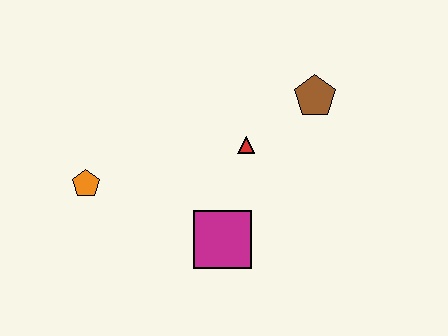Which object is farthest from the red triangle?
The orange pentagon is farthest from the red triangle.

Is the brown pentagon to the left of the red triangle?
No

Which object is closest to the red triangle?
The brown pentagon is closest to the red triangle.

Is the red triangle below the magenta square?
No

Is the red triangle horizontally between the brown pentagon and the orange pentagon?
Yes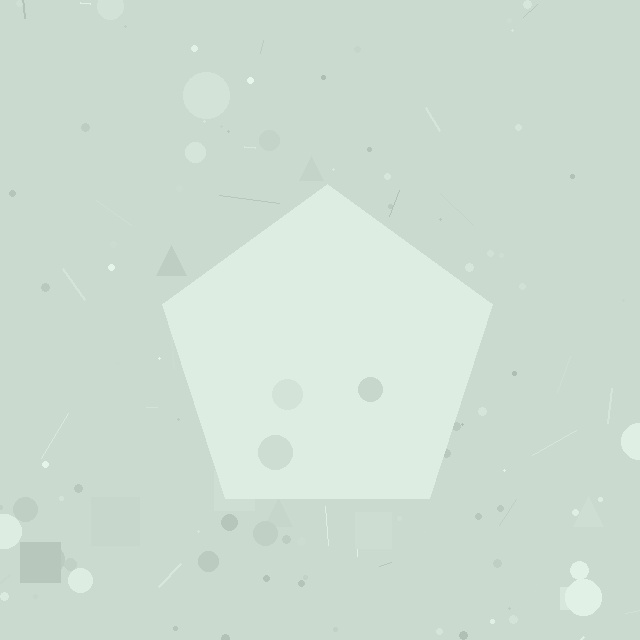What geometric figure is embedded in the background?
A pentagon is embedded in the background.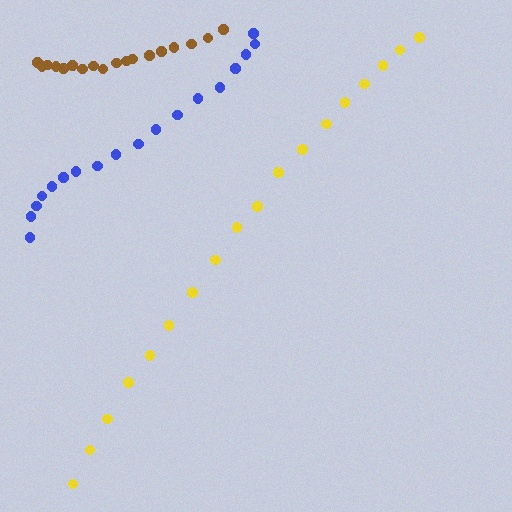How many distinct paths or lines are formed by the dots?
There are 3 distinct paths.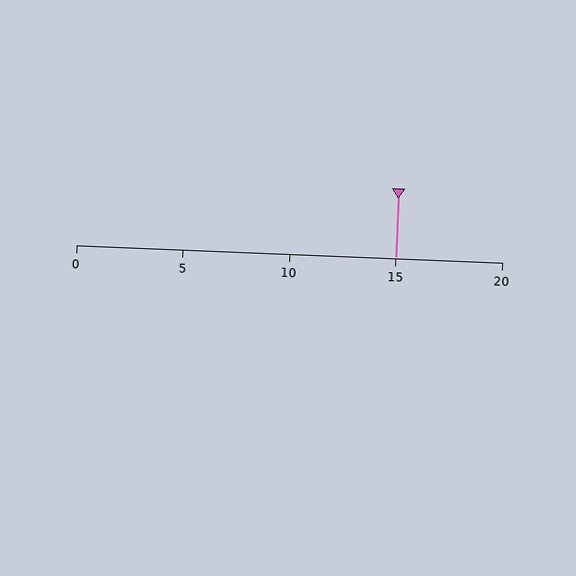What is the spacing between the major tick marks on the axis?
The major ticks are spaced 5 apart.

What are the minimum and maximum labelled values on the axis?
The axis runs from 0 to 20.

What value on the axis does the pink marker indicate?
The marker indicates approximately 15.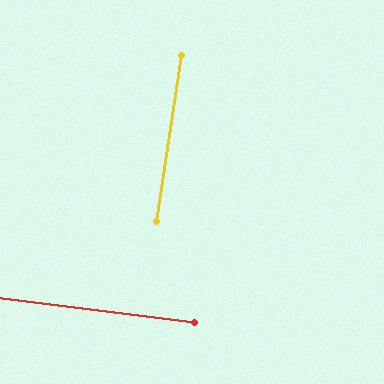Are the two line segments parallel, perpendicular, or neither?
Perpendicular — they meet at approximately 89°.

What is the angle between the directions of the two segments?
Approximately 89 degrees.